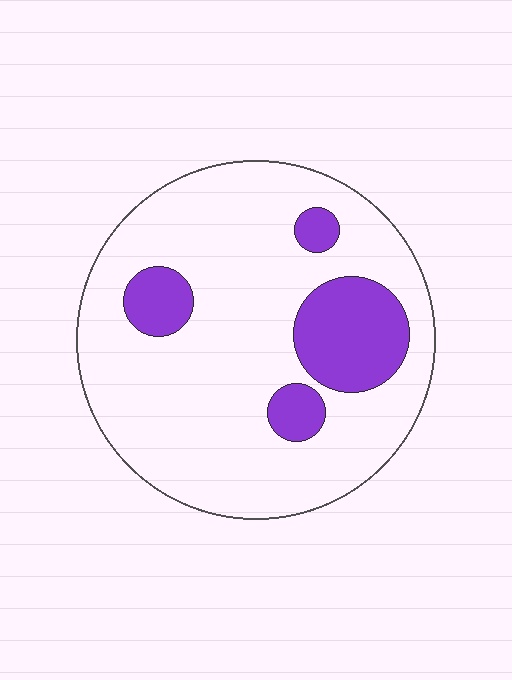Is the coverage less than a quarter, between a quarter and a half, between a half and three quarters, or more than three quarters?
Less than a quarter.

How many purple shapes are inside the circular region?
4.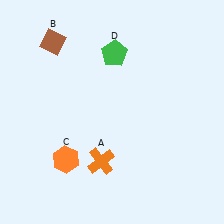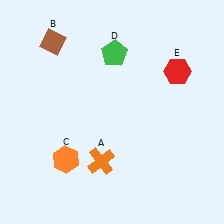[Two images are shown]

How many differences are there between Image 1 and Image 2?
There is 1 difference between the two images.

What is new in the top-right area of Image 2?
A red hexagon (E) was added in the top-right area of Image 2.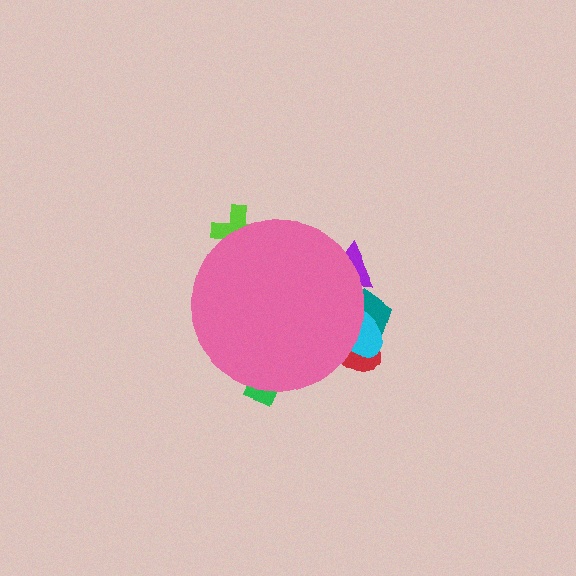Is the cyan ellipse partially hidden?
Yes, the cyan ellipse is partially hidden behind the pink circle.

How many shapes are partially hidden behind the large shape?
6 shapes are partially hidden.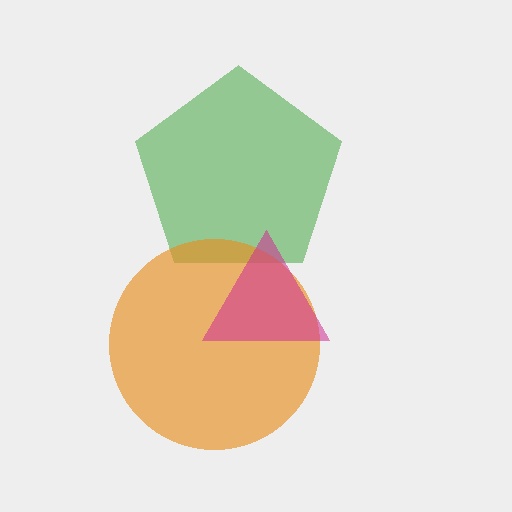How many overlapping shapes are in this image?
There are 3 overlapping shapes in the image.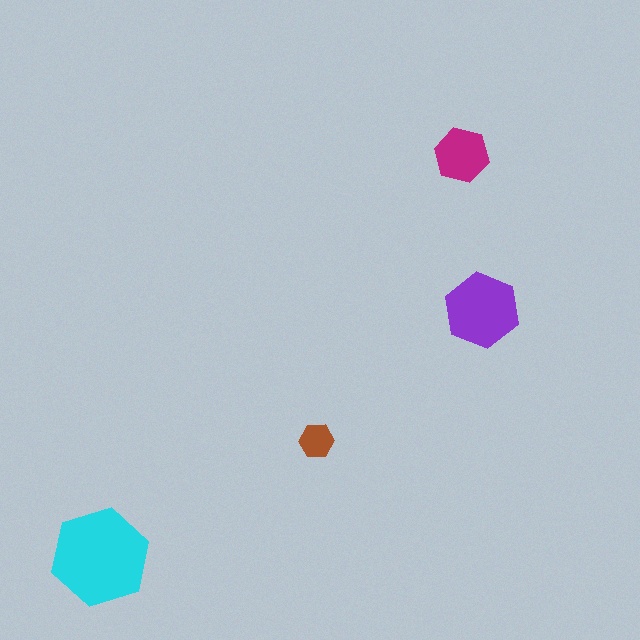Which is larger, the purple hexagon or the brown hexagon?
The purple one.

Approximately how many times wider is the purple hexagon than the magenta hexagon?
About 1.5 times wider.